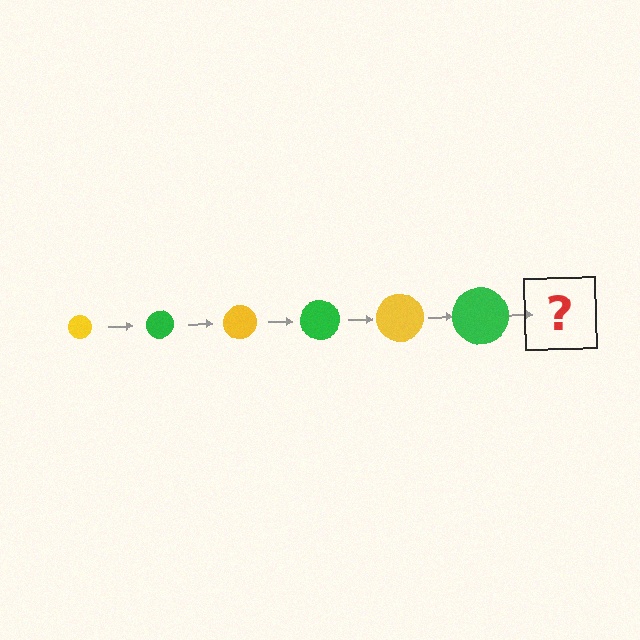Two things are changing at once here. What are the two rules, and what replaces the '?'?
The two rules are that the circle grows larger each step and the color cycles through yellow and green. The '?' should be a yellow circle, larger than the previous one.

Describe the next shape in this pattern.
It should be a yellow circle, larger than the previous one.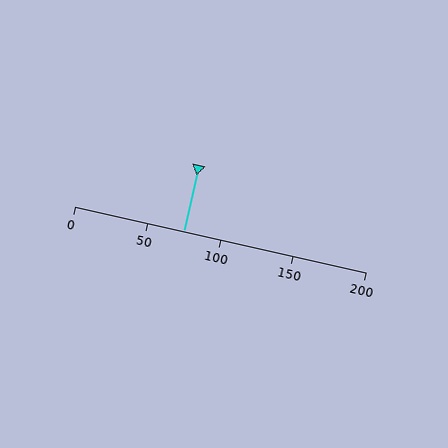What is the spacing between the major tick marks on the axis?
The major ticks are spaced 50 apart.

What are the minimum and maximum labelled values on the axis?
The axis runs from 0 to 200.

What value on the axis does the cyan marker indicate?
The marker indicates approximately 75.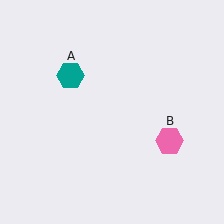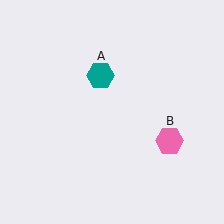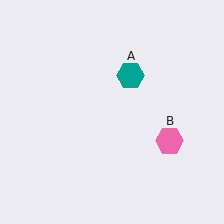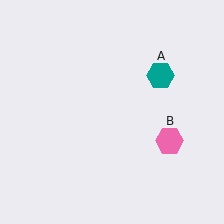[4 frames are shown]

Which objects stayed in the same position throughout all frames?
Pink hexagon (object B) remained stationary.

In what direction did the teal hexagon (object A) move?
The teal hexagon (object A) moved right.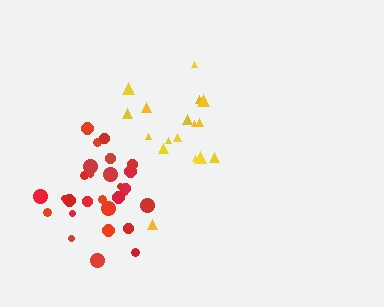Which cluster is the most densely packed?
Red.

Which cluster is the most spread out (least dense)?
Yellow.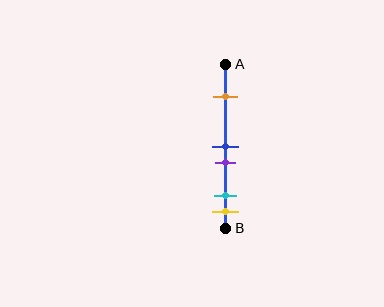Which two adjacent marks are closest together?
The blue and purple marks are the closest adjacent pair.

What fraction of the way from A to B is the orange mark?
The orange mark is approximately 20% (0.2) of the way from A to B.